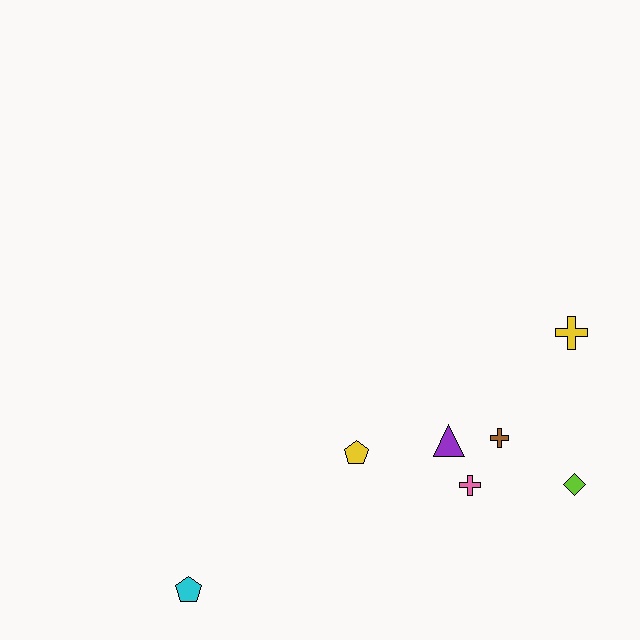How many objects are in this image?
There are 7 objects.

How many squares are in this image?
There are no squares.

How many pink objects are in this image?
There is 1 pink object.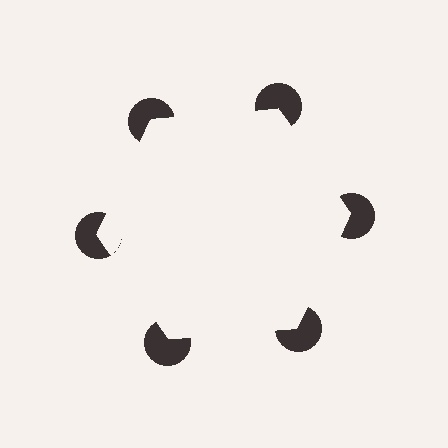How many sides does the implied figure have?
6 sides.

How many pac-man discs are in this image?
There are 6 — one at each vertex of the illusory hexagon.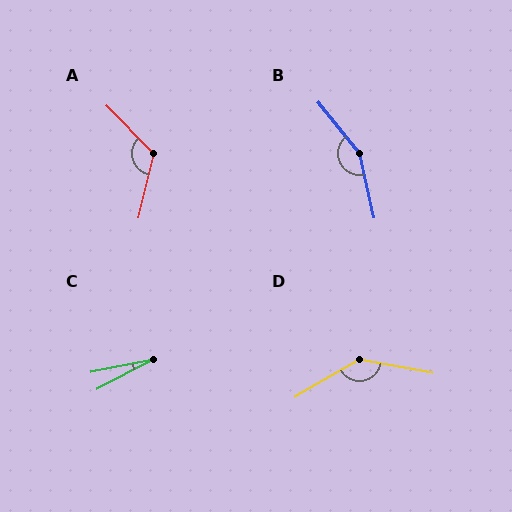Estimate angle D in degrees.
Approximately 139 degrees.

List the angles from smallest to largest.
C (16°), A (122°), D (139°), B (154°).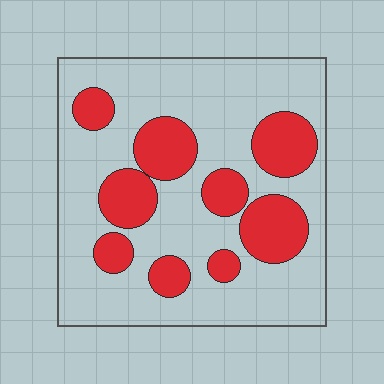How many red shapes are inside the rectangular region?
9.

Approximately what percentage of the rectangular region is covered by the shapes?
Approximately 30%.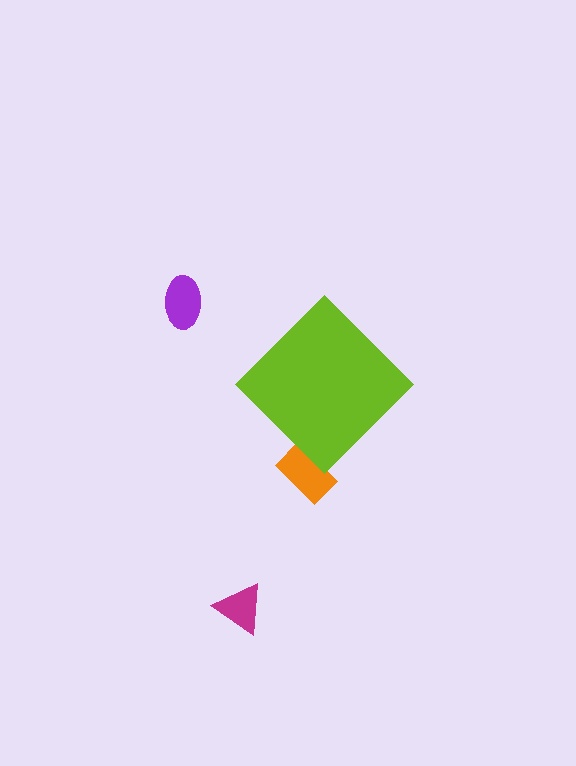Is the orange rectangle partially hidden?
Yes, the orange rectangle is partially hidden behind the lime diamond.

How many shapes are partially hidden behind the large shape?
1 shape is partially hidden.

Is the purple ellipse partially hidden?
No, the purple ellipse is fully visible.